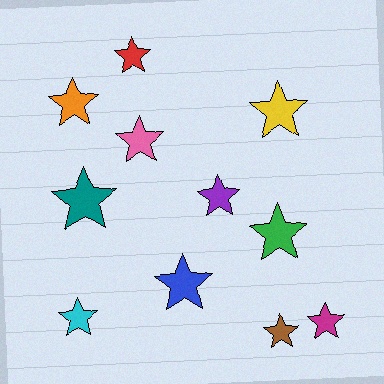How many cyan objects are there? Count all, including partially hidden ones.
There is 1 cyan object.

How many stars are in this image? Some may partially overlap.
There are 11 stars.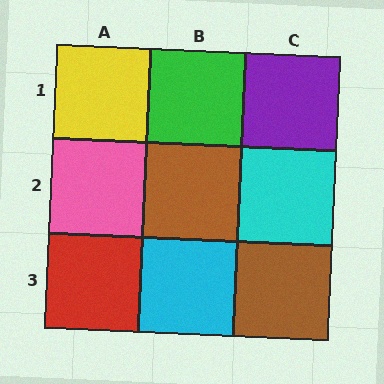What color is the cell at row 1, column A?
Yellow.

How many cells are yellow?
1 cell is yellow.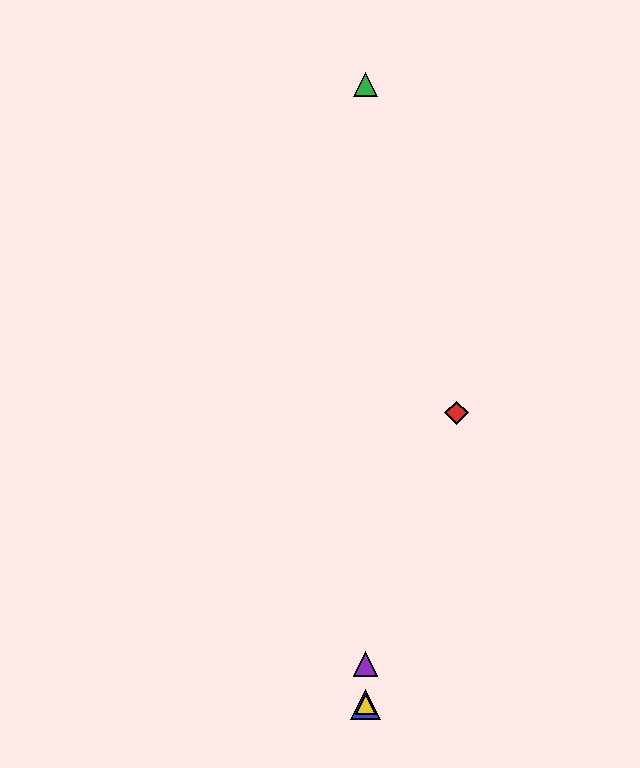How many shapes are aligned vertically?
4 shapes (the blue triangle, the green triangle, the yellow triangle, the purple triangle) are aligned vertically.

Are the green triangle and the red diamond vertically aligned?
No, the green triangle is at x≈366 and the red diamond is at x≈456.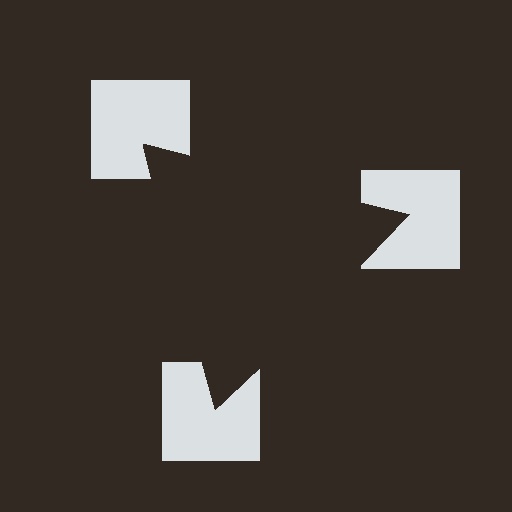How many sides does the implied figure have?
3 sides.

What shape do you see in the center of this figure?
An illusory triangle — its edges are inferred from the aligned wedge cuts in the notched squares, not physically drawn.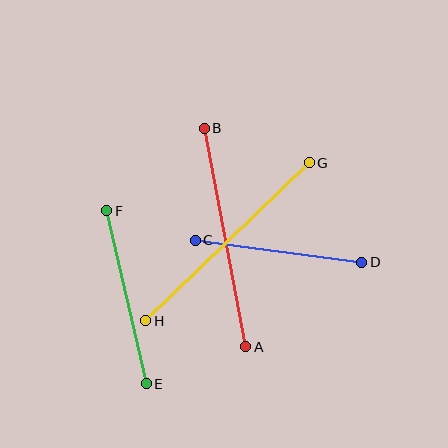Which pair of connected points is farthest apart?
Points G and H are farthest apart.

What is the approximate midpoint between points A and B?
The midpoint is at approximately (225, 238) pixels.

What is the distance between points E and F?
The distance is approximately 178 pixels.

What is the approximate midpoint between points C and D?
The midpoint is at approximately (279, 251) pixels.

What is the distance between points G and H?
The distance is approximately 228 pixels.